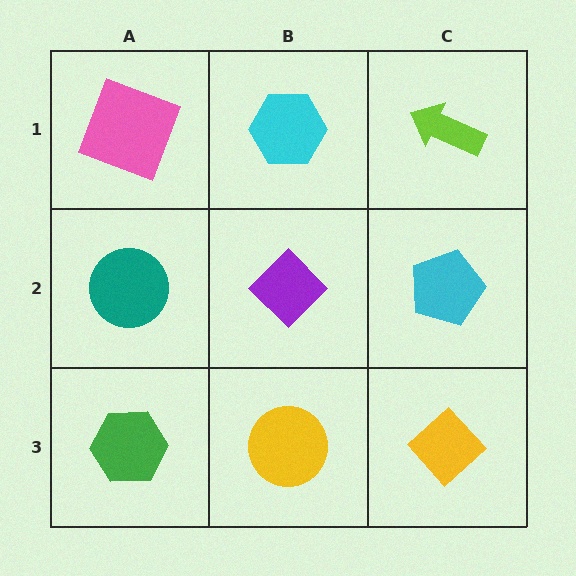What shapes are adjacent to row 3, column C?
A cyan pentagon (row 2, column C), a yellow circle (row 3, column B).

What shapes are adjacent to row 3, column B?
A purple diamond (row 2, column B), a green hexagon (row 3, column A), a yellow diamond (row 3, column C).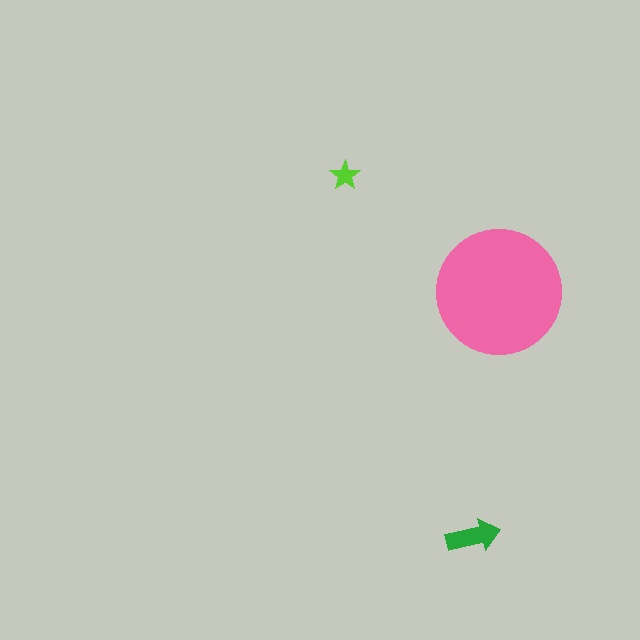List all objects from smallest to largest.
The lime star, the green arrow, the pink circle.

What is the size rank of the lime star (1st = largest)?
3rd.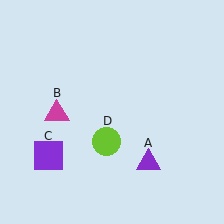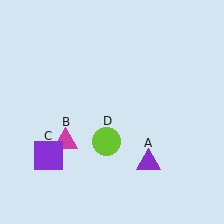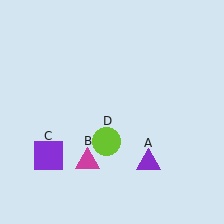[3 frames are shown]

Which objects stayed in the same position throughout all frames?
Purple triangle (object A) and purple square (object C) and lime circle (object D) remained stationary.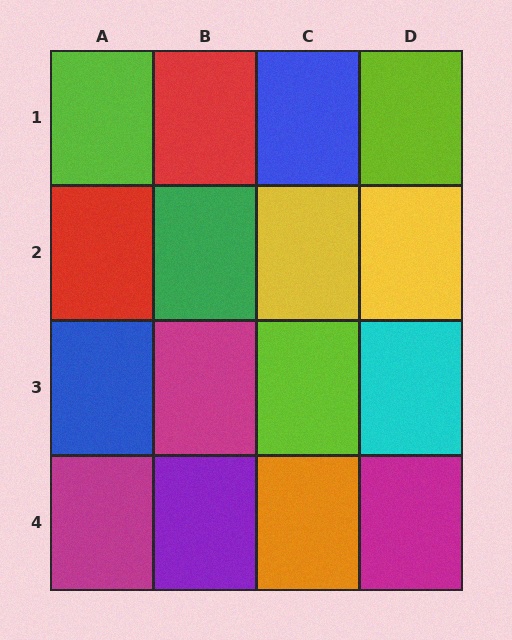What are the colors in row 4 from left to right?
Magenta, purple, orange, magenta.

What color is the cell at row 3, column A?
Blue.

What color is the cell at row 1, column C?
Blue.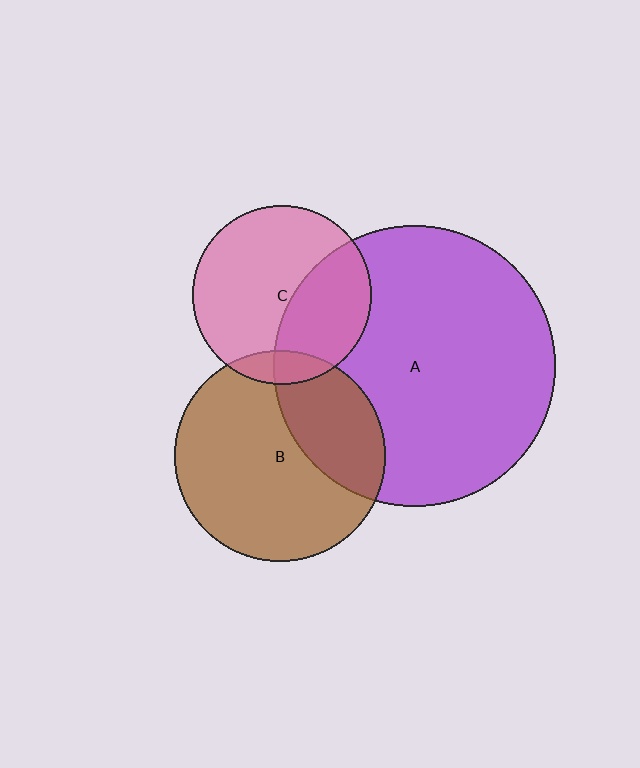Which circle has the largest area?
Circle A (purple).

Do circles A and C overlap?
Yes.